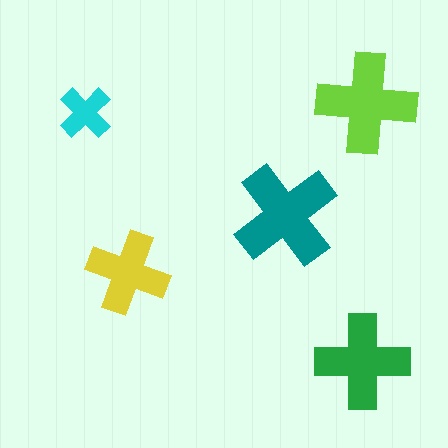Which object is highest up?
The lime cross is topmost.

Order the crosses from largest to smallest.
the teal one, the lime one, the green one, the yellow one, the cyan one.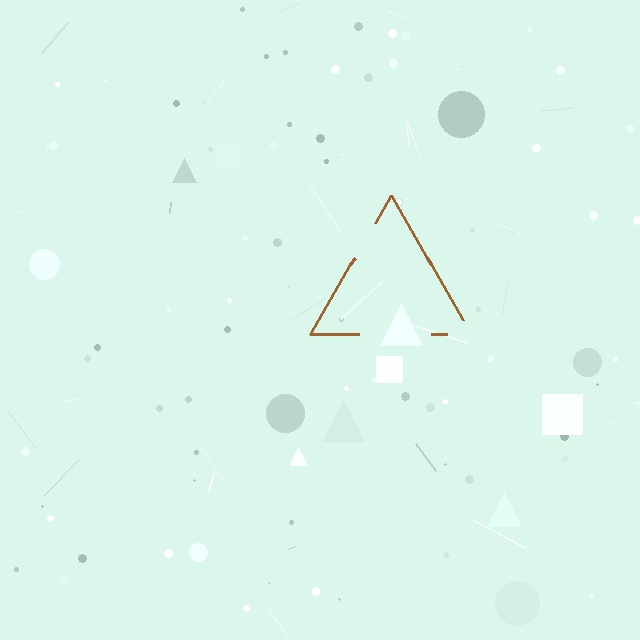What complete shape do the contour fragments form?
The contour fragments form a triangle.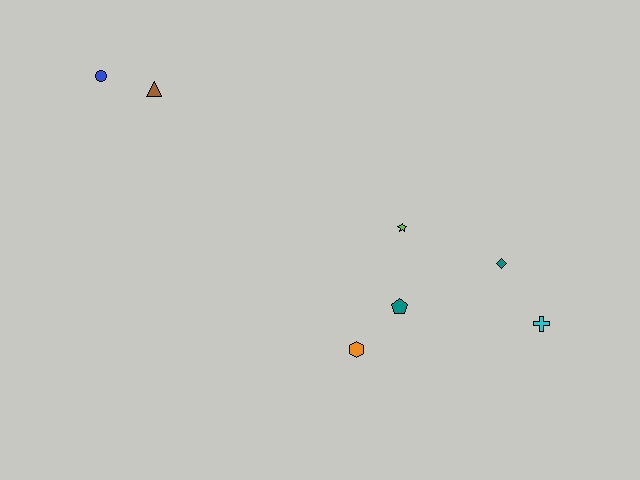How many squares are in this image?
There are no squares.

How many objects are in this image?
There are 7 objects.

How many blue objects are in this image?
There is 1 blue object.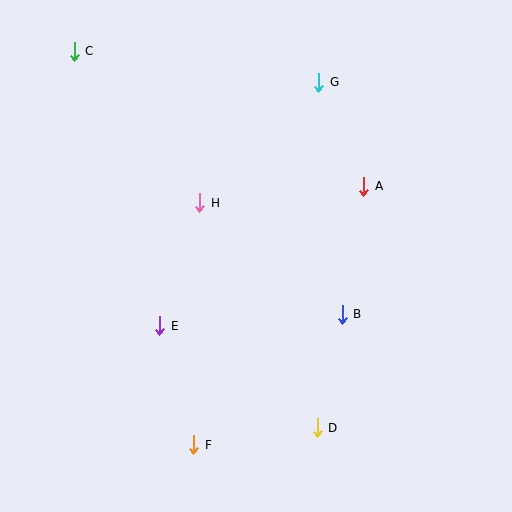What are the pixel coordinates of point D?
Point D is at (317, 428).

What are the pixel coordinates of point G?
Point G is at (319, 82).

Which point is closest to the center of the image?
Point H at (200, 203) is closest to the center.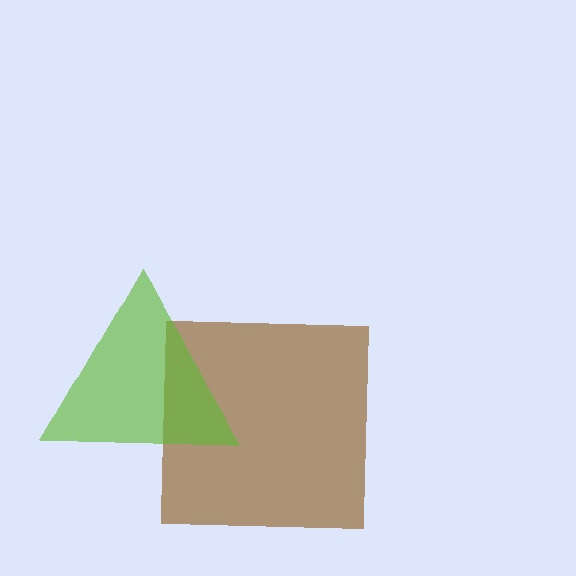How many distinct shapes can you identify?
There are 2 distinct shapes: a brown square, a lime triangle.